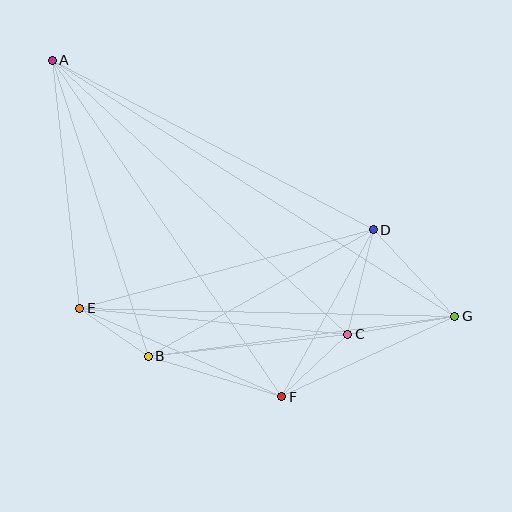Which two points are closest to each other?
Points B and E are closest to each other.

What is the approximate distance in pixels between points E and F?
The distance between E and F is approximately 221 pixels.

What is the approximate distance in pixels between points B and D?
The distance between B and D is approximately 258 pixels.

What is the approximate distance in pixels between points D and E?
The distance between D and E is approximately 304 pixels.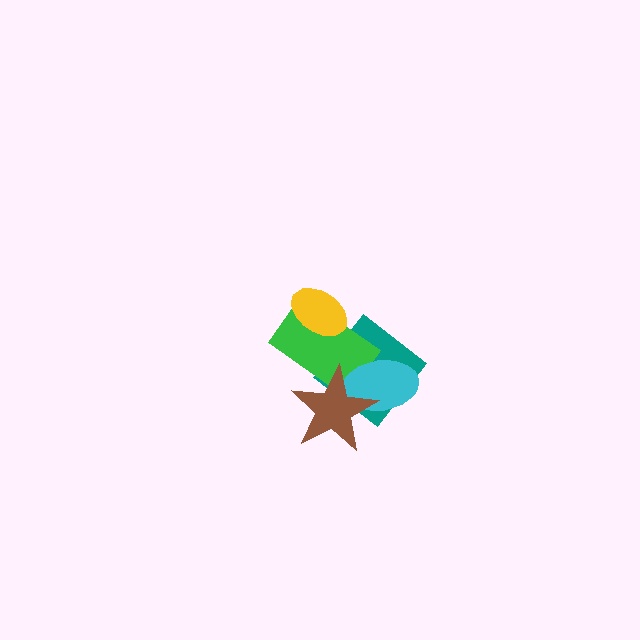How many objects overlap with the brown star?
3 objects overlap with the brown star.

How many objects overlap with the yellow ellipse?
1 object overlaps with the yellow ellipse.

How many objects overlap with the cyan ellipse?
3 objects overlap with the cyan ellipse.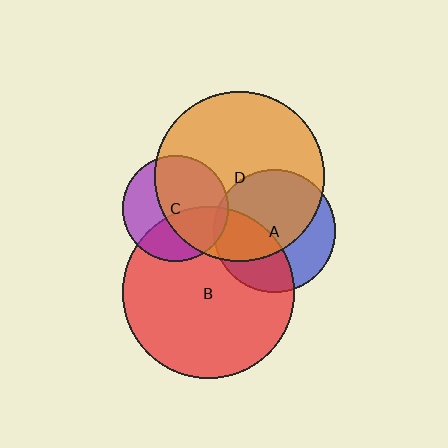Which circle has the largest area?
Circle B (red).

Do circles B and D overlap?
Yes.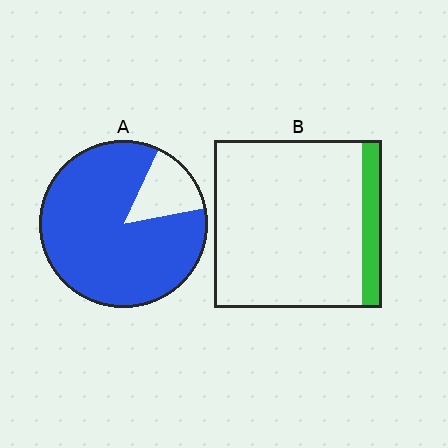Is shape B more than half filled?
No.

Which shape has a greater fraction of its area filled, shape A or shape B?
Shape A.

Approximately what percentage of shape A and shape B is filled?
A is approximately 85% and B is approximately 10%.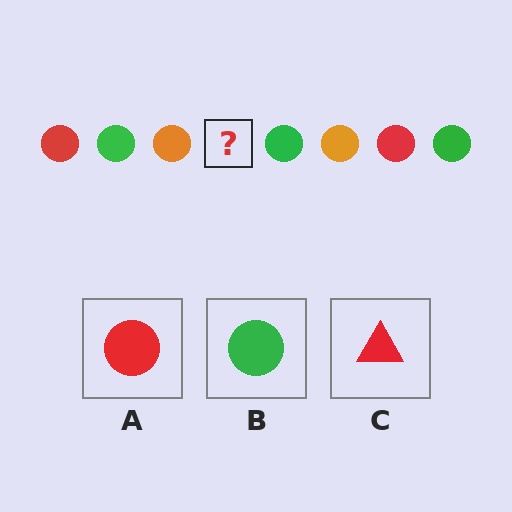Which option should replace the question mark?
Option A.